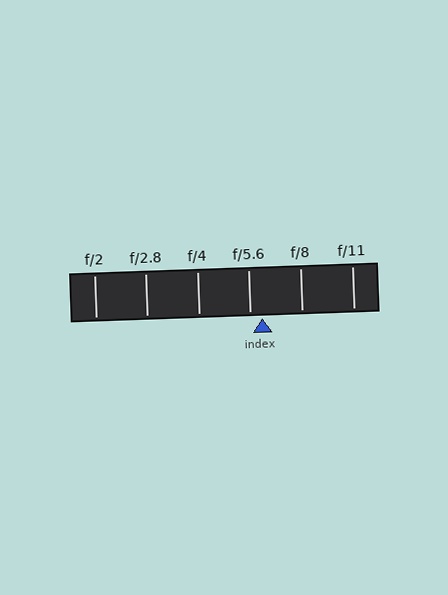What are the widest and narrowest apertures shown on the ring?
The widest aperture shown is f/2 and the narrowest is f/11.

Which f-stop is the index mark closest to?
The index mark is closest to f/5.6.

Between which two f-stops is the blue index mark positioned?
The index mark is between f/5.6 and f/8.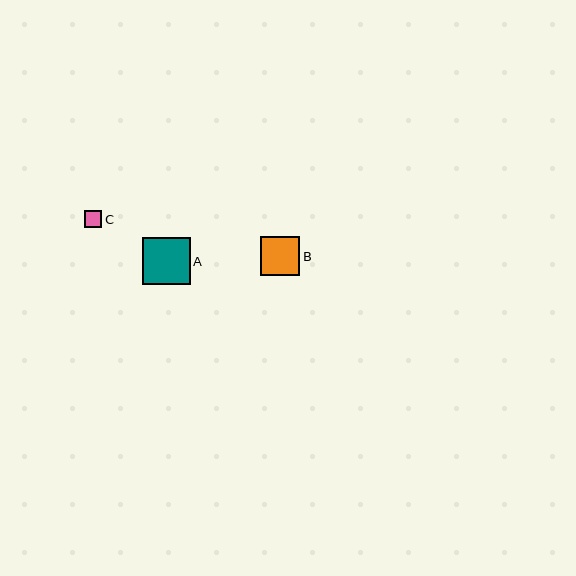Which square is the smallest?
Square C is the smallest with a size of approximately 17 pixels.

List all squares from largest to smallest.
From largest to smallest: A, B, C.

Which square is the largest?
Square A is the largest with a size of approximately 48 pixels.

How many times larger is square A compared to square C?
Square A is approximately 2.8 times the size of square C.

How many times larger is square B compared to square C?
Square B is approximately 2.3 times the size of square C.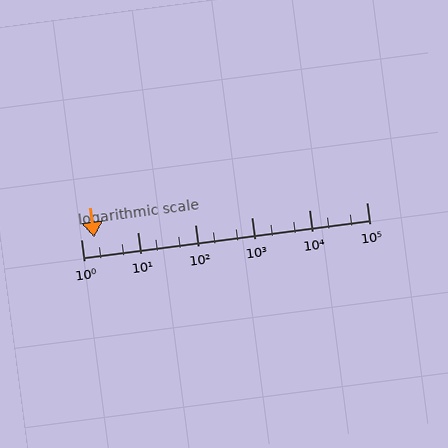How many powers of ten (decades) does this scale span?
The scale spans 5 decades, from 1 to 100000.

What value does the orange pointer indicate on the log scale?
The pointer indicates approximately 1.7.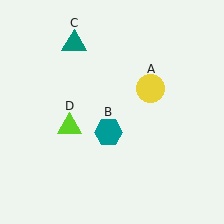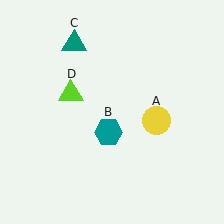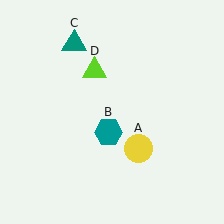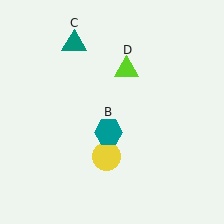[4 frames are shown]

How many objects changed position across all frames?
2 objects changed position: yellow circle (object A), lime triangle (object D).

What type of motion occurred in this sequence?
The yellow circle (object A), lime triangle (object D) rotated clockwise around the center of the scene.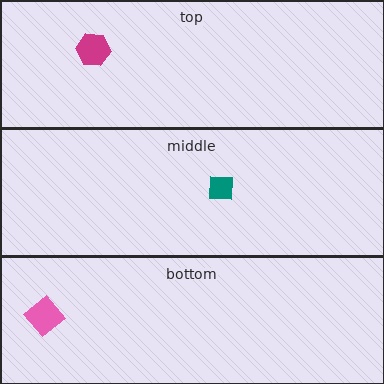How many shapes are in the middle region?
1.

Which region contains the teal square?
The middle region.